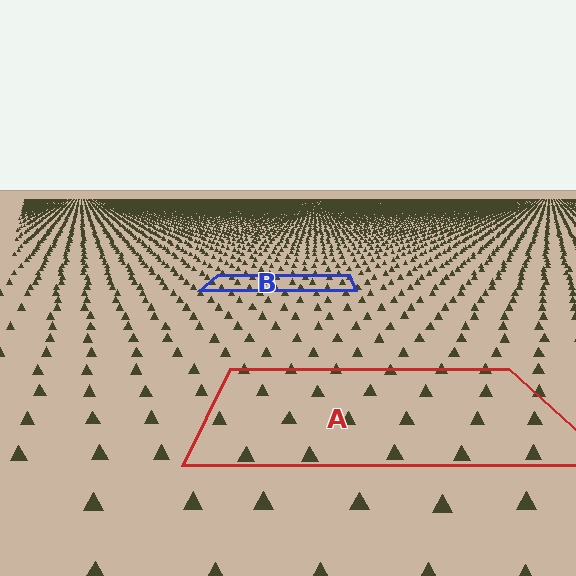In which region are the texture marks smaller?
The texture marks are smaller in region B, because it is farther away.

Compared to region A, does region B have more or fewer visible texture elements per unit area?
Region B has more texture elements per unit area — they are packed more densely because it is farther away.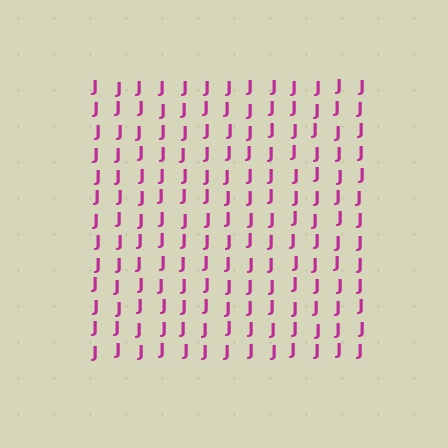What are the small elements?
The small elements are letter J's.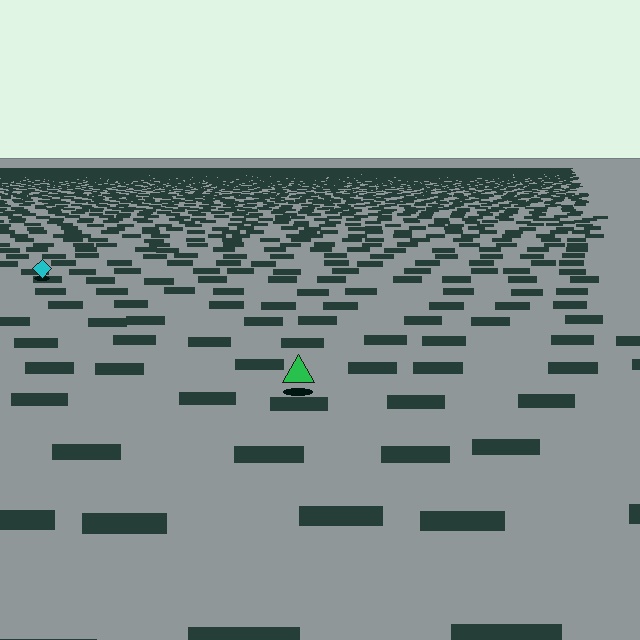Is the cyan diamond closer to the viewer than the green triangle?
No. The green triangle is closer — you can tell from the texture gradient: the ground texture is coarser near it.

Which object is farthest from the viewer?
The cyan diamond is farthest from the viewer. It appears smaller and the ground texture around it is denser.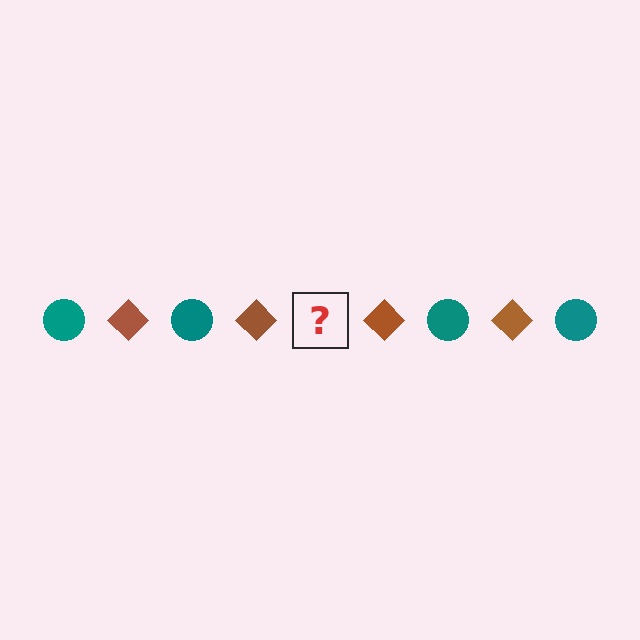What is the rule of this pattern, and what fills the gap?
The rule is that the pattern alternates between teal circle and brown diamond. The gap should be filled with a teal circle.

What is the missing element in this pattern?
The missing element is a teal circle.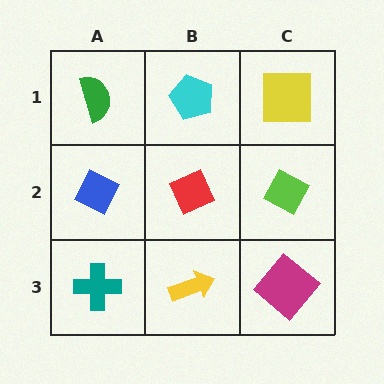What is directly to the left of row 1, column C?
A cyan pentagon.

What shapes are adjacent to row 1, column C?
A lime diamond (row 2, column C), a cyan pentagon (row 1, column B).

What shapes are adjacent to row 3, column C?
A lime diamond (row 2, column C), a yellow arrow (row 3, column B).